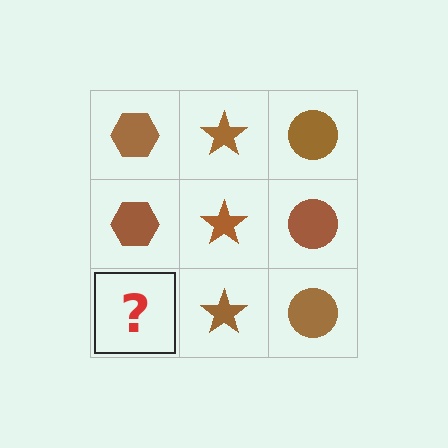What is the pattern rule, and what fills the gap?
The rule is that each column has a consistent shape. The gap should be filled with a brown hexagon.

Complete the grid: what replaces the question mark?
The question mark should be replaced with a brown hexagon.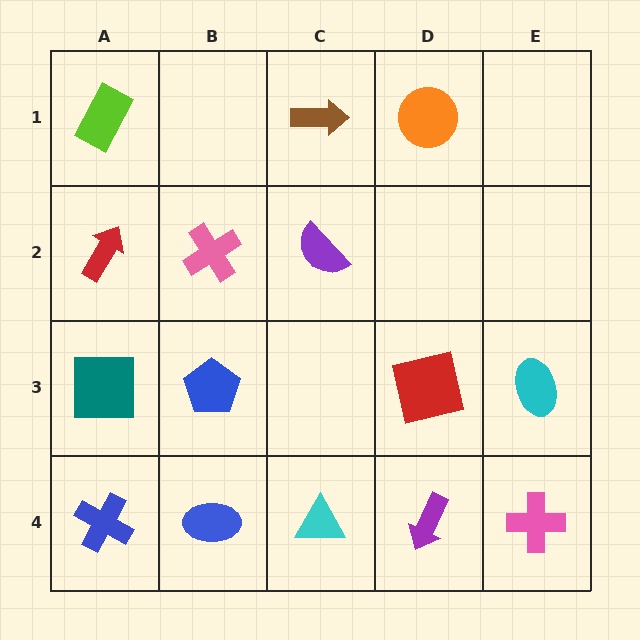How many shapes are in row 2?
3 shapes.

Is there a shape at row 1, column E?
No, that cell is empty.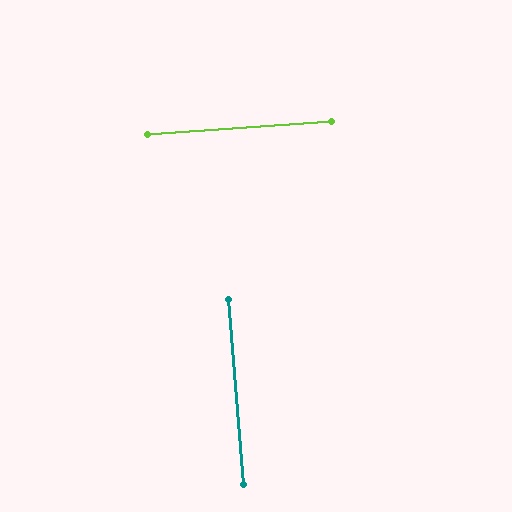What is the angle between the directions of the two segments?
Approximately 90 degrees.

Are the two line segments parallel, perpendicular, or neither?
Perpendicular — they meet at approximately 90°.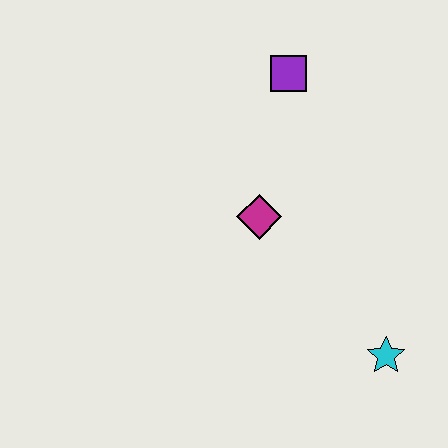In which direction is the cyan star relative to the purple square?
The cyan star is below the purple square.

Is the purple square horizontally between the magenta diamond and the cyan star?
Yes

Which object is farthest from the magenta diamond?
The cyan star is farthest from the magenta diamond.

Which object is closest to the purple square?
The magenta diamond is closest to the purple square.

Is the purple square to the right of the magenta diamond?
Yes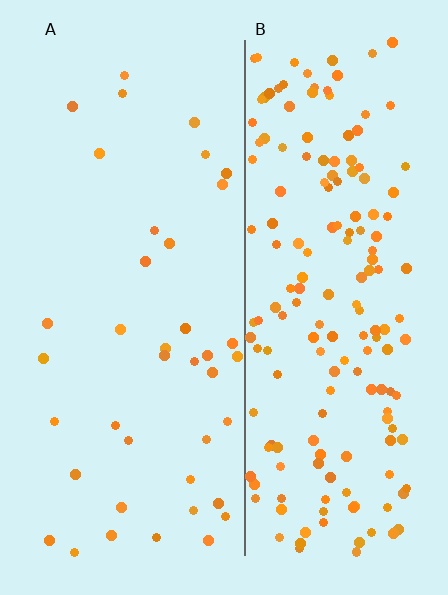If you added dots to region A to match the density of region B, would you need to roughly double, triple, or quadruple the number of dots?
Approximately quadruple.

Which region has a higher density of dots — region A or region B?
B (the right).